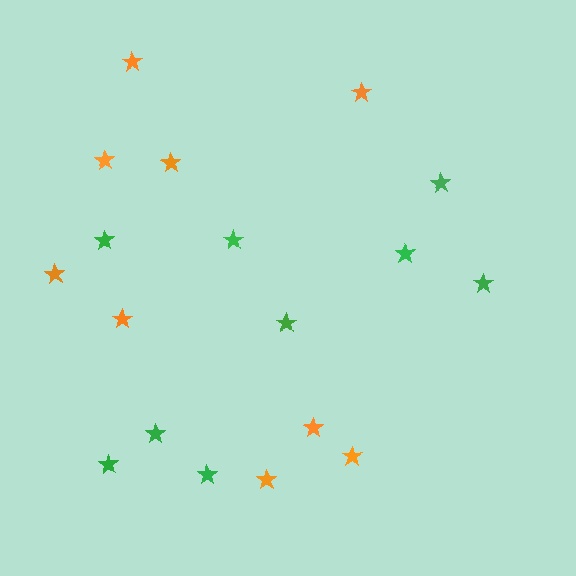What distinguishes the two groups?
There are 2 groups: one group of green stars (9) and one group of orange stars (9).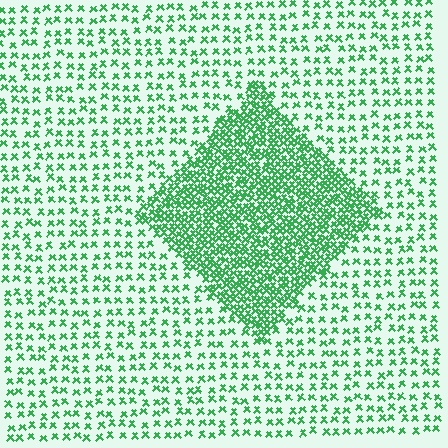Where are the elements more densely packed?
The elements are more densely packed inside the diamond boundary.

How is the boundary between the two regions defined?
The boundary is defined by a change in element density (approximately 2.8x ratio). All elements are the same color, size, and shape.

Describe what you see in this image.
The image contains small green elements arranged at two different densities. A diamond-shaped region is visible where the elements are more densely packed than the surrounding area.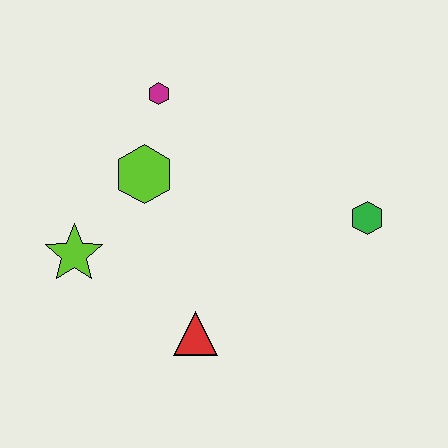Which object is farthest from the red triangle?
The magenta hexagon is farthest from the red triangle.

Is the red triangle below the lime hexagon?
Yes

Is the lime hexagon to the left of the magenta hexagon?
Yes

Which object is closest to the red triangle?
The lime star is closest to the red triangle.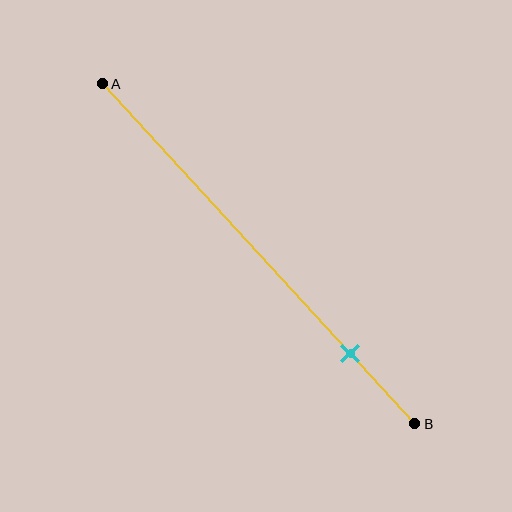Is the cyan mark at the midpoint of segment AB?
No, the mark is at about 80% from A, not at the 50% midpoint.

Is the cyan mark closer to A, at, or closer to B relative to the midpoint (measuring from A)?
The cyan mark is closer to point B than the midpoint of segment AB.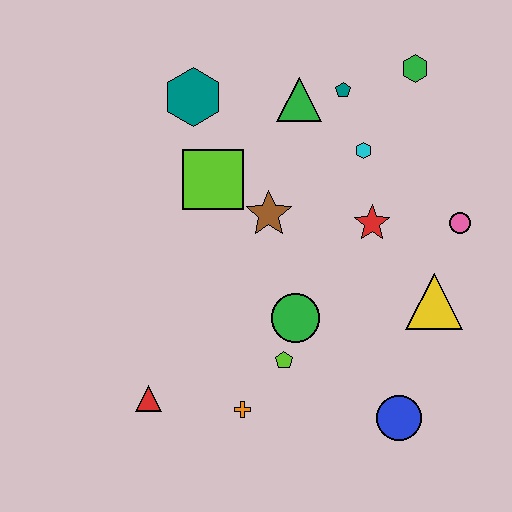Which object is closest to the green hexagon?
The teal pentagon is closest to the green hexagon.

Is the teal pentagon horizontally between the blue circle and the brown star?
Yes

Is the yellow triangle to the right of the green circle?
Yes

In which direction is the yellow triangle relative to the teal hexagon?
The yellow triangle is to the right of the teal hexagon.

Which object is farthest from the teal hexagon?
The blue circle is farthest from the teal hexagon.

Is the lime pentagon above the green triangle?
No